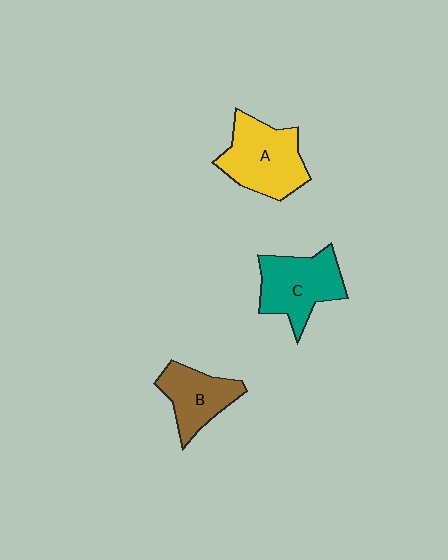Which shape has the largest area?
Shape A (yellow).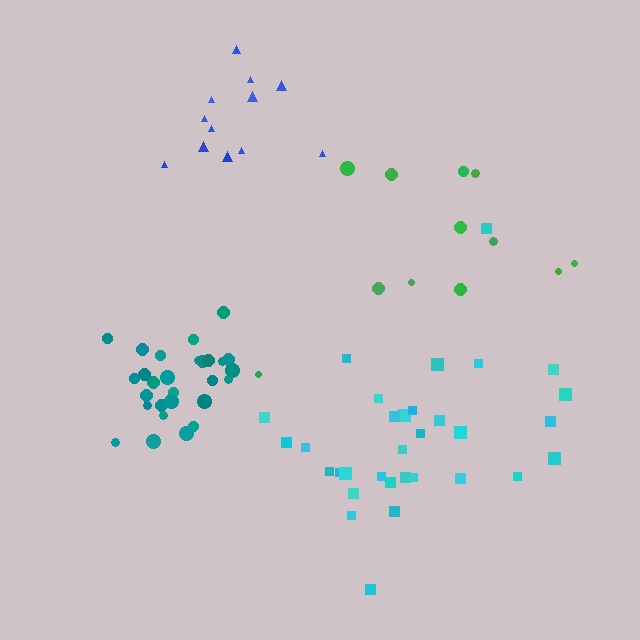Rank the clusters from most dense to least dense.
teal, cyan, blue, green.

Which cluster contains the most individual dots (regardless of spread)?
Cyan (32).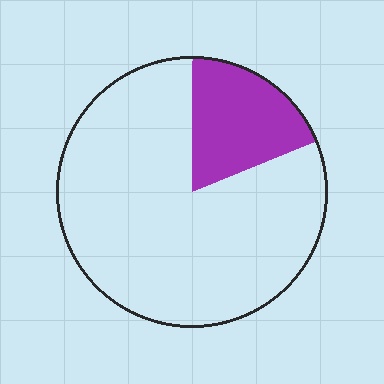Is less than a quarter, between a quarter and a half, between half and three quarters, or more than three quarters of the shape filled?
Less than a quarter.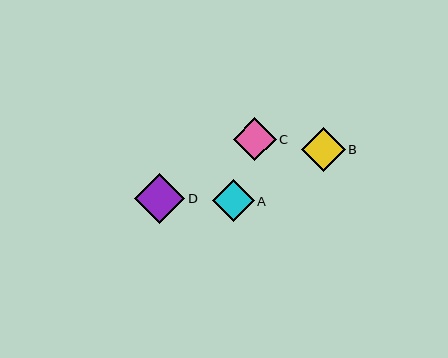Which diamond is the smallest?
Diamond A is the smallest with a size of approximately 42 pixels.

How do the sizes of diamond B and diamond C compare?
Diamond B and diamond C are approximately the same size.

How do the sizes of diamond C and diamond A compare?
Diamond C and diamond A are approximately the same size.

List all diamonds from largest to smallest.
From largest to smallest: D, B, C, A.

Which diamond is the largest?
Diamond D is the largest with a size of approximately 50 pixels.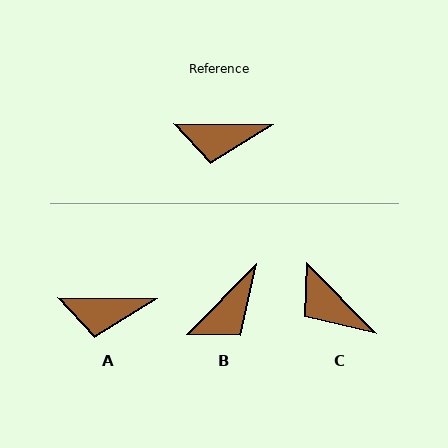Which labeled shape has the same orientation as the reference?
A.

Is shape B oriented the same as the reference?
No, it is off by about 46 degrees.